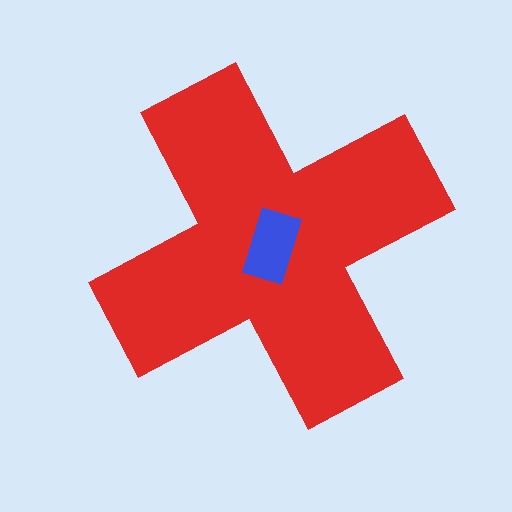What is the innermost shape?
The blue rectangle.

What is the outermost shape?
The red cross.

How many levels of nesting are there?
2.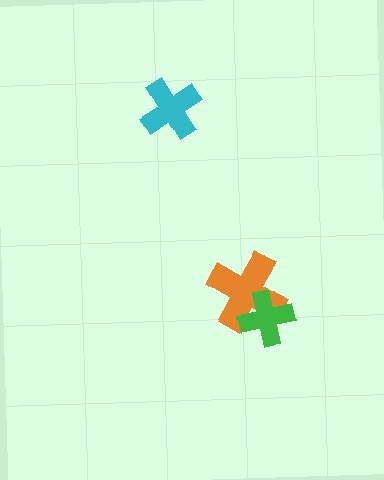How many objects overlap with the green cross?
1 object overlaps with the green cross.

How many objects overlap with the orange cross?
1 object overlaps with the orange cross.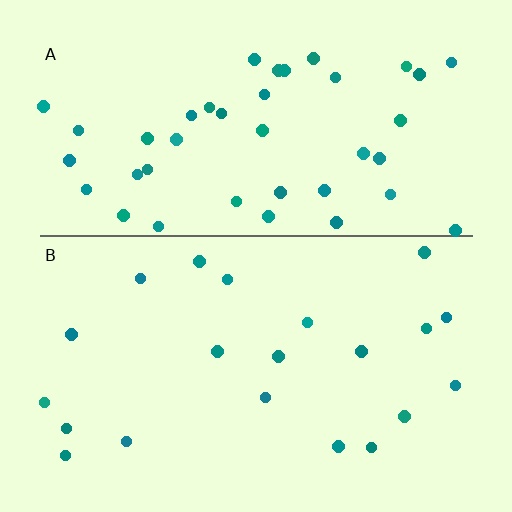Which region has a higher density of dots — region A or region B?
A (the top).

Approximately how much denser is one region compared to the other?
Approximately 2.0× — region A over region B.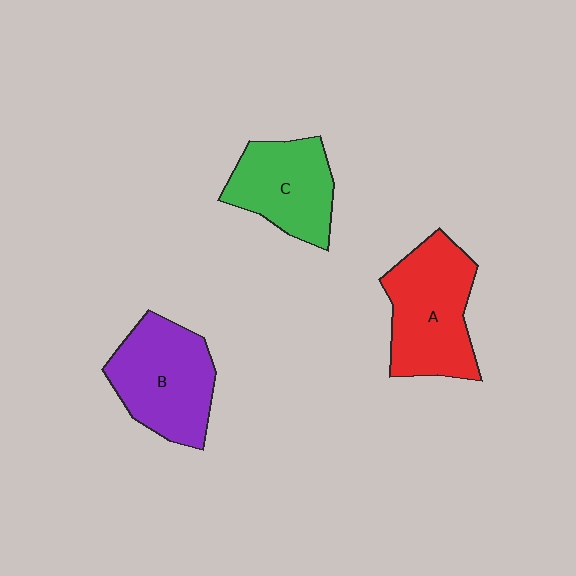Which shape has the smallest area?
Shape C (green).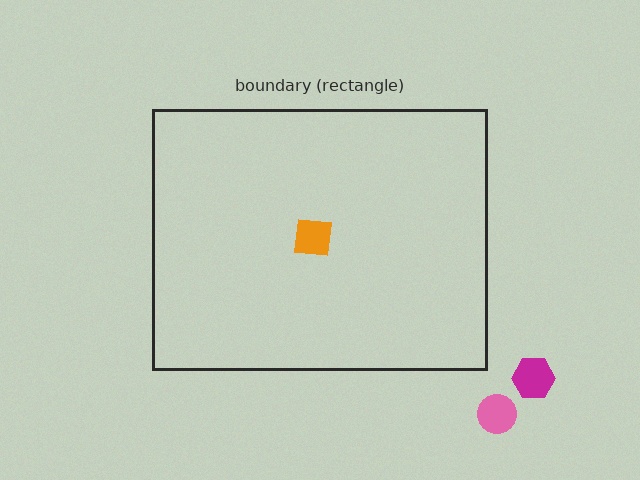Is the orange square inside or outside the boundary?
Inside.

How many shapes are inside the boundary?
1 inside, 2 outside.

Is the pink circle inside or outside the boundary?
Outside.